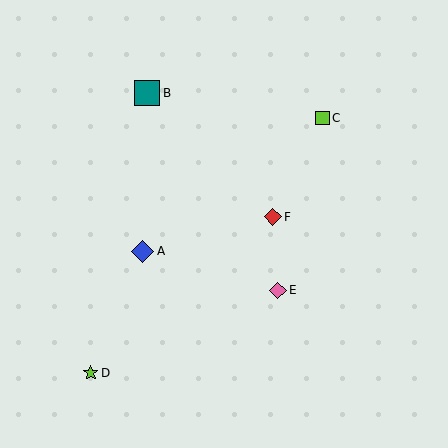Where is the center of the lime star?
The center of the lime star is at (91, 373).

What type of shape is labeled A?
Shape A is a blue diamond.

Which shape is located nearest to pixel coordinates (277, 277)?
The pink diamond (labeled E) at (278, 290) is nearest to that location.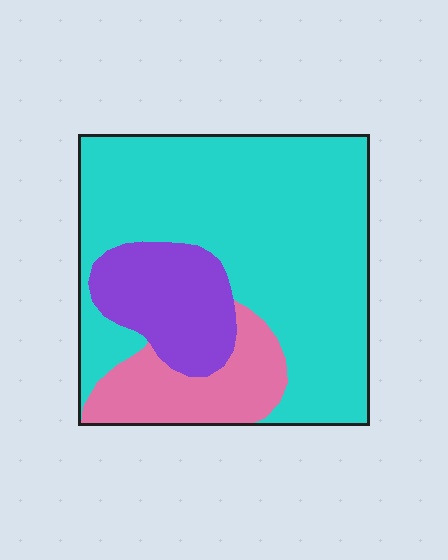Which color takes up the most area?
Cyan, at roughly 65%.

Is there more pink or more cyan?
Cyan.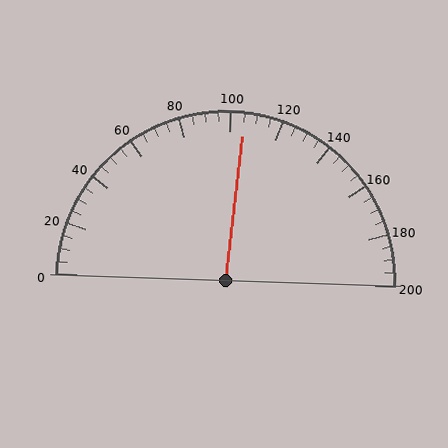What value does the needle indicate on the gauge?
The needle indicates approximately 105.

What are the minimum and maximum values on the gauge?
The gauge ranges from 0 to 200.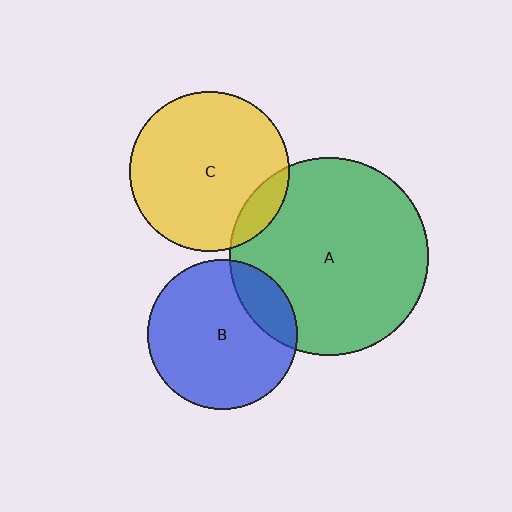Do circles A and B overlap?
Yes.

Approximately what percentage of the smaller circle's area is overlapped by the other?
Approximately 20%.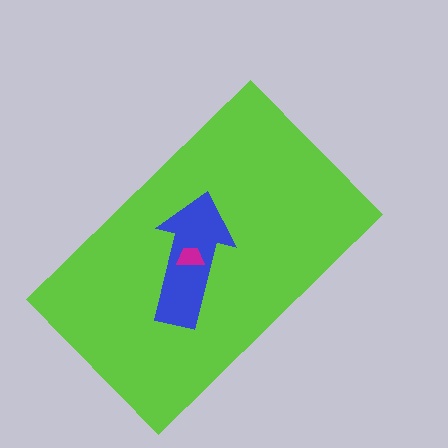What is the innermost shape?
The magenta trapezoid.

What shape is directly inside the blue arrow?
The magenta trapezoid.